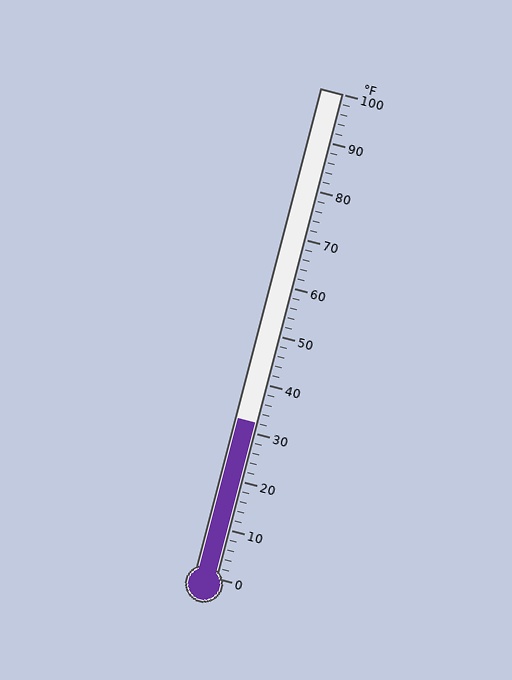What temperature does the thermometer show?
The thermometer shows approximately 32°F.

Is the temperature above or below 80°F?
The temperature is below 80°F.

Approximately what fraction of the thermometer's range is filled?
The thermometer is filled to approximately 30% of its range.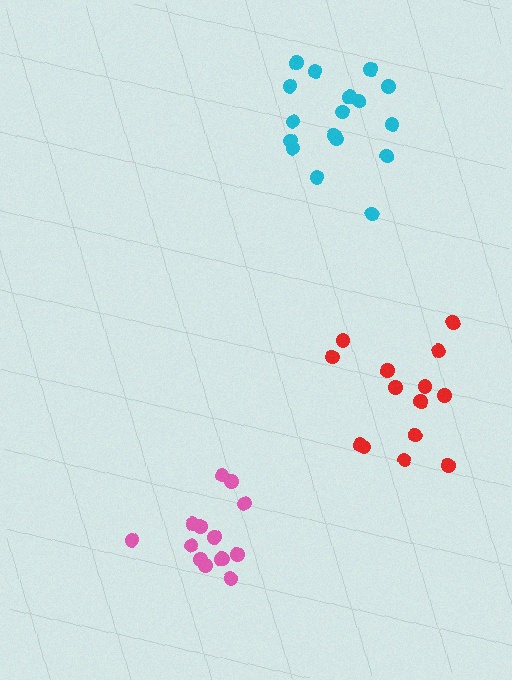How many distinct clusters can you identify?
There are 3 distinct clusters.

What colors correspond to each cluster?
The clusters are colored: red, cyan, pink.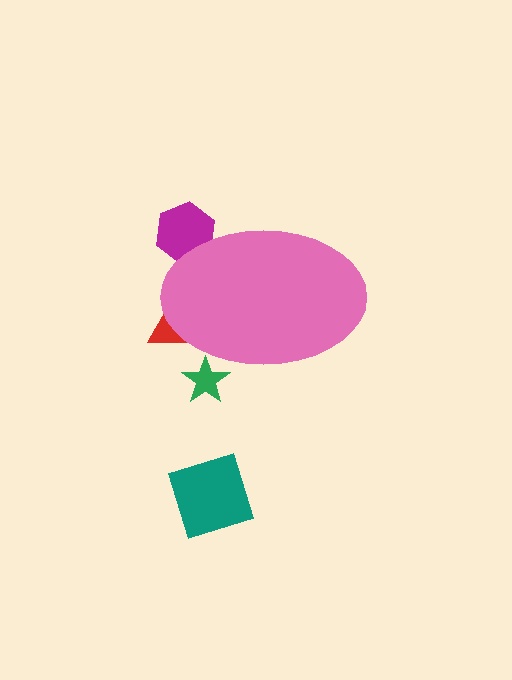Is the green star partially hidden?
Yes, the green star is partially hidden behind the pink ellipse.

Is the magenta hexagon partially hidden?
Yes, the magenta hexagon is partially hidden behind the pink ellipse.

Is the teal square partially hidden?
No, the teal square is fully visible.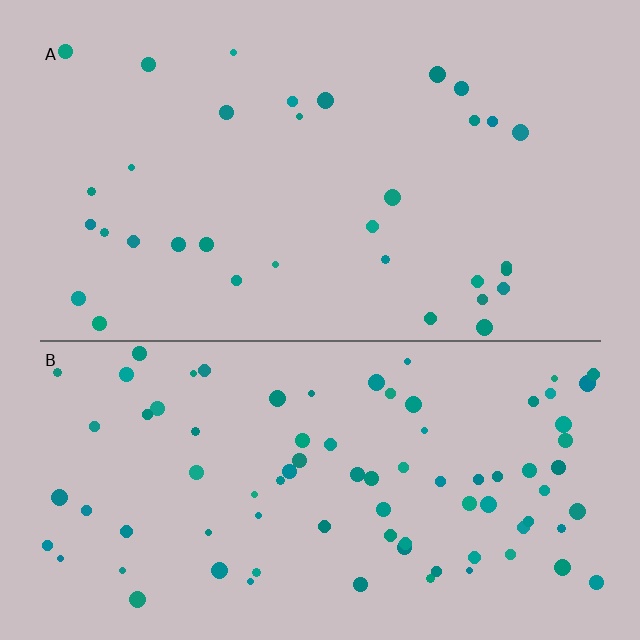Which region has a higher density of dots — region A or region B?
B (the bottom).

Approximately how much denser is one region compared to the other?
Approximately 2.5× — region B over region A.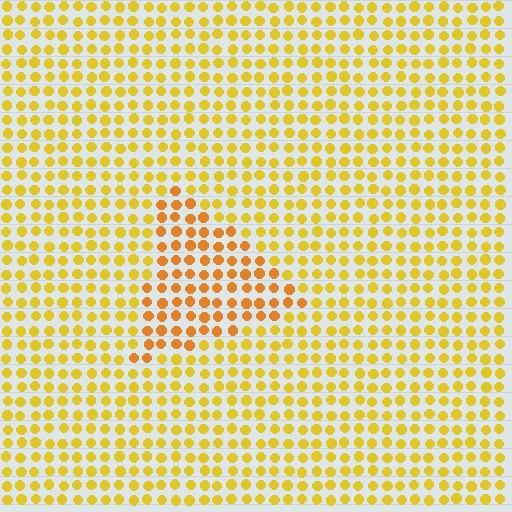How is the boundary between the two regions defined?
The boundary is defined purely by a slight shift in hue (about 22 degrees). Spacing, size, and orientation are identical on both sides.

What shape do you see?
I see a triangle.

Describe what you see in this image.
The image is filled with small yellow elements in a uniform arrangement. A triangle-shaped region is visible where the elements are tinted to a slightly different hue, forming a subtle color boundary.